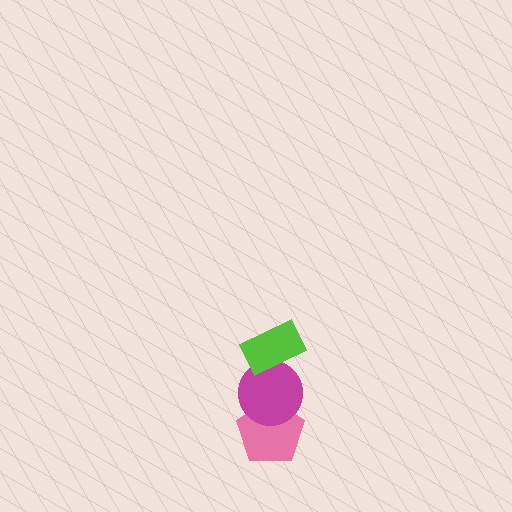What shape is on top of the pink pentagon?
The magenta circle is on top of the pink pentagon.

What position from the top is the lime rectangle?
The lime rectangle is 1st from the top.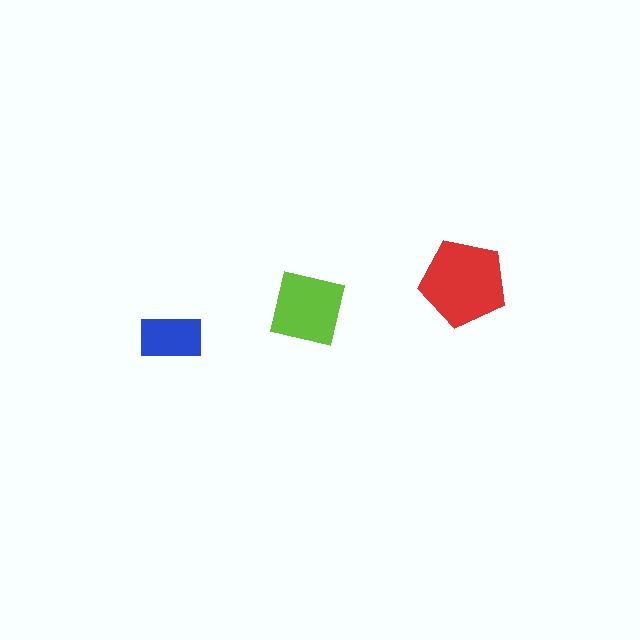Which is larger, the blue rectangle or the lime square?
The lime square.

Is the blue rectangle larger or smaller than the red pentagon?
Smaller.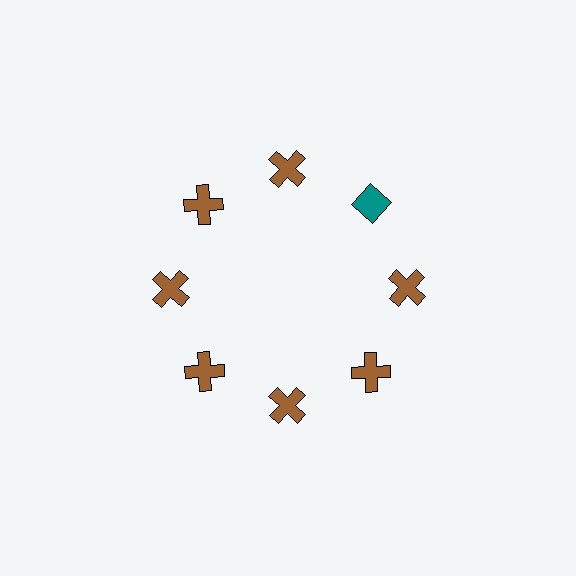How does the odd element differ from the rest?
It differs in both color (teal instead of brown) and shape (diamond instead of cross).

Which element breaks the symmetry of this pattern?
The teal diamond at roughly the 2 o'clock position breaks the symmetry. All other shapes are brown crosses.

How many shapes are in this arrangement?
There are 8 shapes arranged in a ring pattern.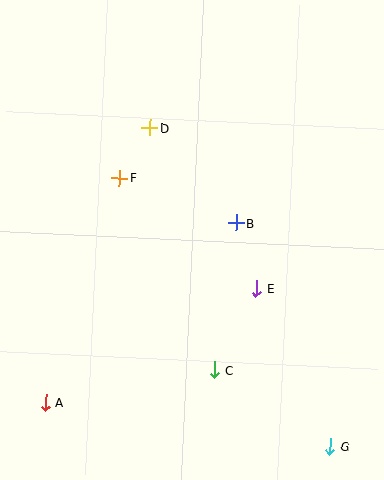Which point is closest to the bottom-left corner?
Point A is closest to the bottom-left corner.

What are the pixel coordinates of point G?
Point G is at (330, 446).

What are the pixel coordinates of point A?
Point A is at (45, 403).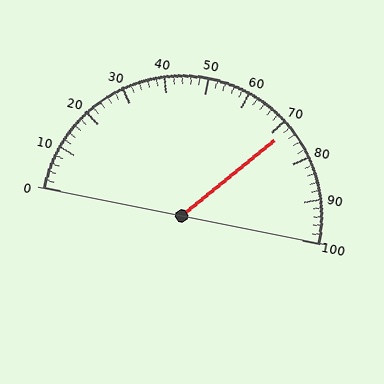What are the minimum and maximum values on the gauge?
The gauge ranges from 0 to 100.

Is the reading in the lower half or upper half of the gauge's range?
The reading is in the upper half of the range (0 to 100).